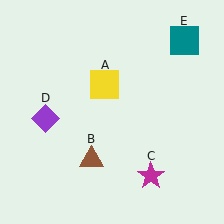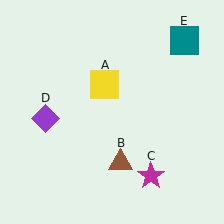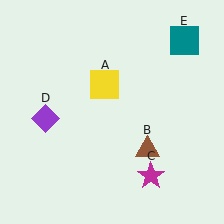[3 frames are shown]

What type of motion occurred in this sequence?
The brown triangle (object B) rotated counterclockwise around the center of the scene.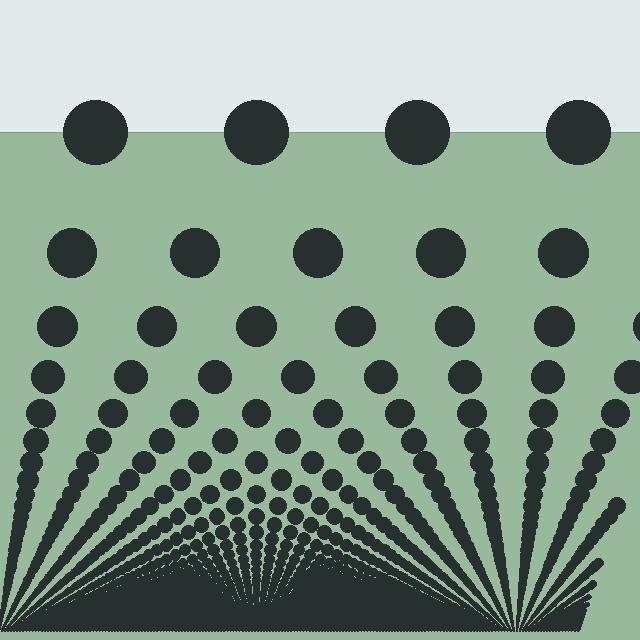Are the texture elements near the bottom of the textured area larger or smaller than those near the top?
Smaller. The gradient is inverted — elements near the bottom are smaller and denser.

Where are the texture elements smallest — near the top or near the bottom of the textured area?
Near the bottom.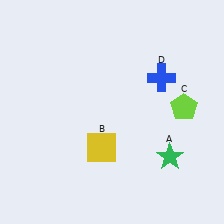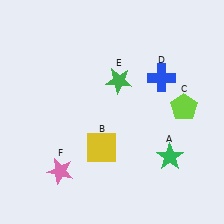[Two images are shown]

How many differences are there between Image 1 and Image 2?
There are 2 differences between the two images.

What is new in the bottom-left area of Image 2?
A pink star (F) was added in the bottom-left area of Image 2.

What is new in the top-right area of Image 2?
A green star (E) was added in the top-right area of Image 2.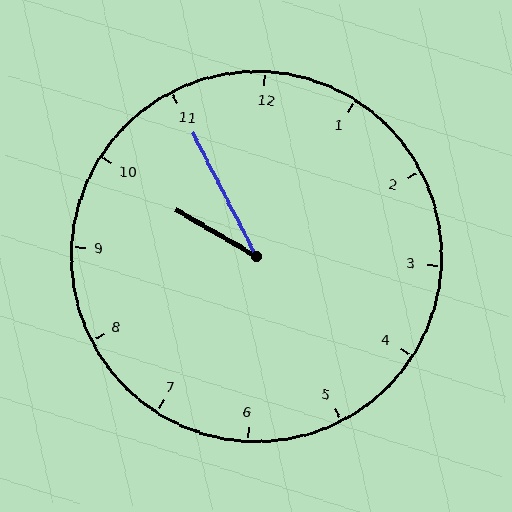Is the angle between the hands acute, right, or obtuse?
It is acute.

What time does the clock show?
9:55.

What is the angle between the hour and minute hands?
Approximately 32 degrees.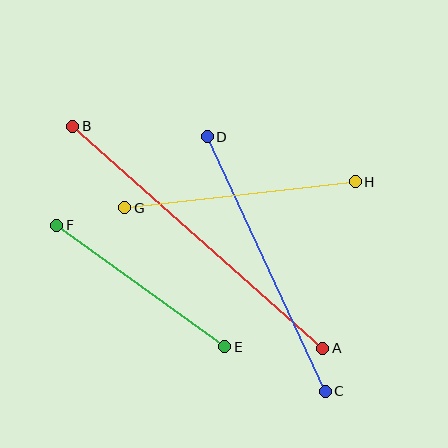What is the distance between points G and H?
The distance is approximately 232 pixels.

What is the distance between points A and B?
The distance is approximately 335 pixels.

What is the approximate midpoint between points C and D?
The midpoint is at approximately (266, 264) pixels.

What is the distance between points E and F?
The distance is approximately 207 pixels.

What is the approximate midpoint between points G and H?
The midpoint is at approximately (240, 195) pixels.